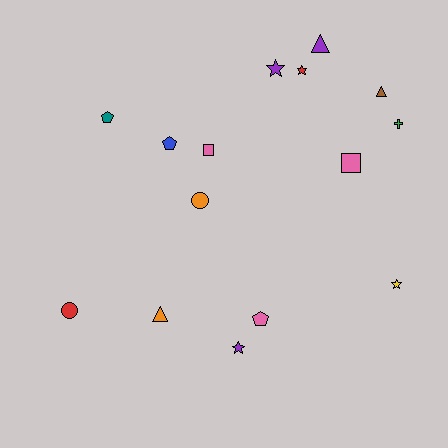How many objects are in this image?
There are 15 objects.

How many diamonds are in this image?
There are no diamonds.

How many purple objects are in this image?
There are 3 purple objects.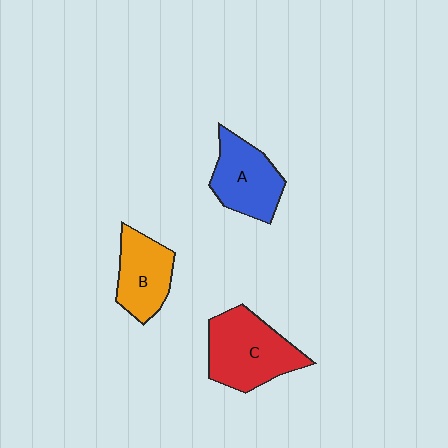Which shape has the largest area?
Shape C (red).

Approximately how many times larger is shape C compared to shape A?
Approximately 1.3 times.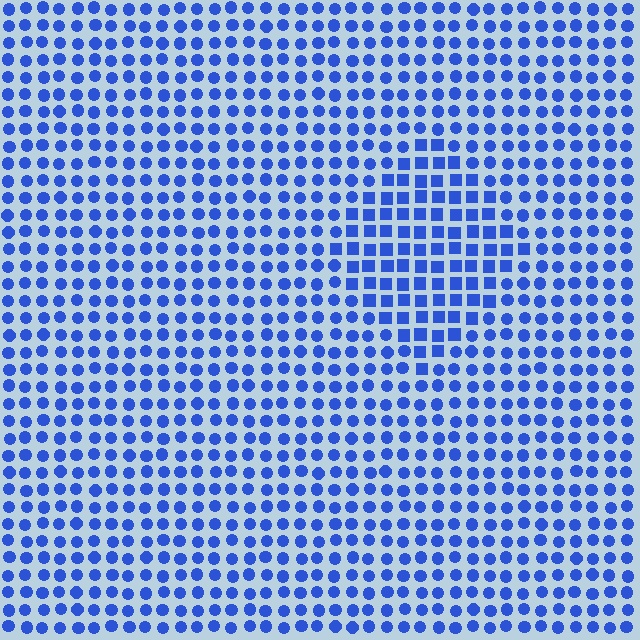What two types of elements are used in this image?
The image uses squares inside the diamond region and circles outside it.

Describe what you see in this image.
The image is filled with small blue elements arranged in a uniform grid. A diamond-shaped region contains squares, while the surrounding area contains circles. The boundary is defined purely by the change in element shape.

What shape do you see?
I see a diamond.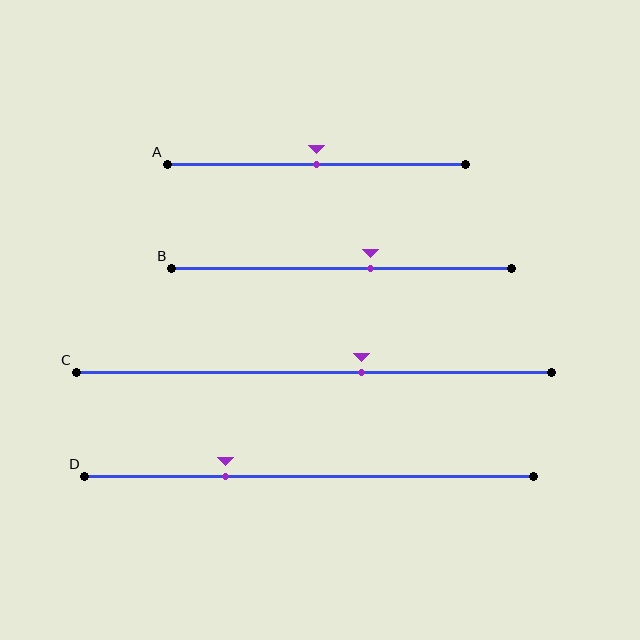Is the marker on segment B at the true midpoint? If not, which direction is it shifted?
No, the marker on segment B is shifted to the right by about 8% of the segment length.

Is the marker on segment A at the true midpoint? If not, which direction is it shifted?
Yes, the marker on segment A is at the true midpoint.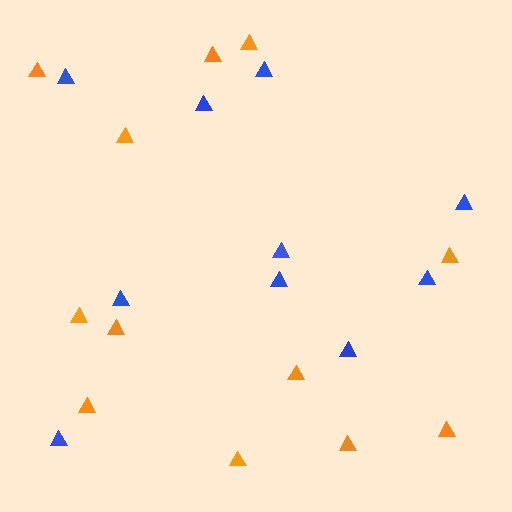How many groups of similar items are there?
There are 2 groups: one group of orange triangles (12) and one group of blue triangles (10).